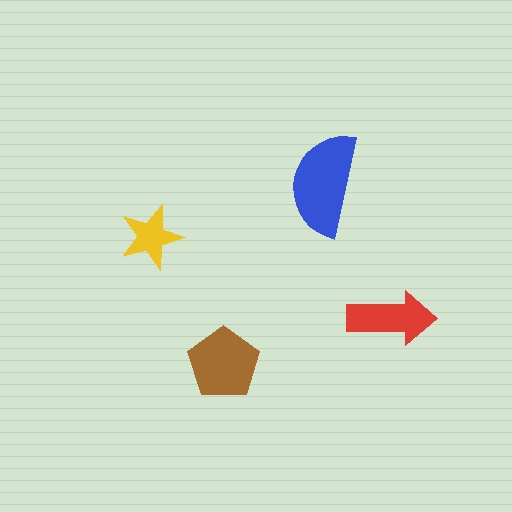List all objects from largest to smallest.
The blue semicircle, the brown pentagon, the red arrow, the yellow star.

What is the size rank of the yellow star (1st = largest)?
4th.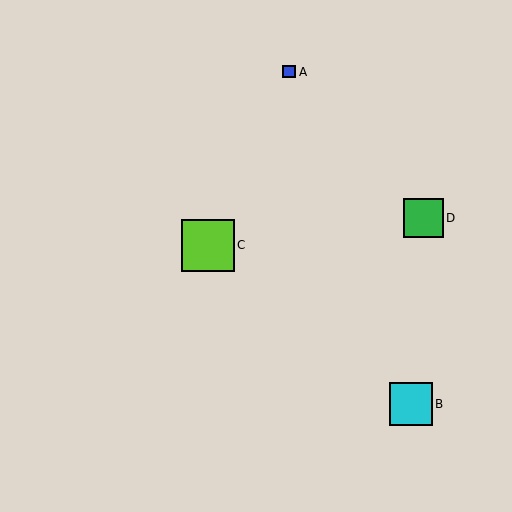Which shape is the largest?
The lime square (labeled C) is the largest.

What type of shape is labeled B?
Shape B is a cyan square.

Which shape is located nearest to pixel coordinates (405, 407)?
The cyan square (labeled B) at (411, 404) is nearest to that location.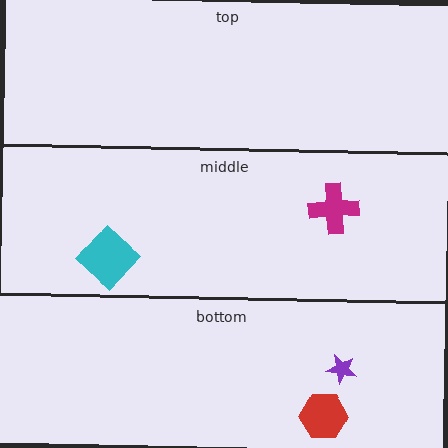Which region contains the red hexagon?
The bottom region.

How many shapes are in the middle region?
2.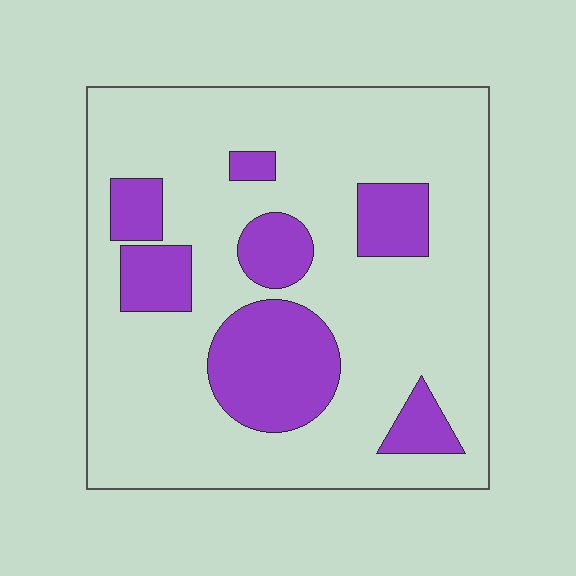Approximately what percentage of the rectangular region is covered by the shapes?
Approximately 25%.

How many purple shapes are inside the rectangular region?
7.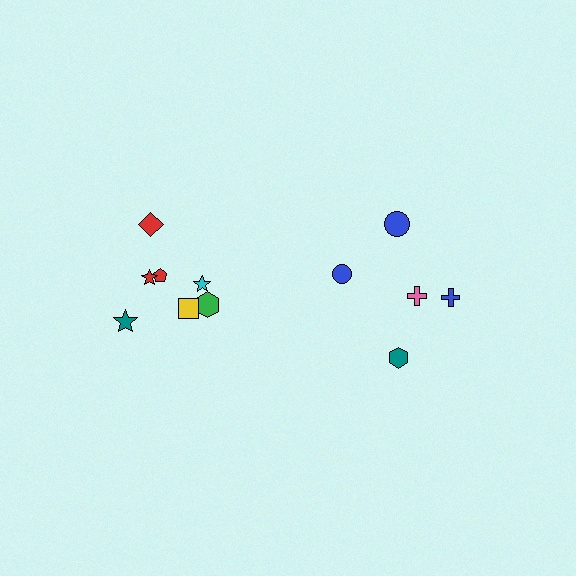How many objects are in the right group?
There are 5 objects.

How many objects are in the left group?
There are 7 objects.